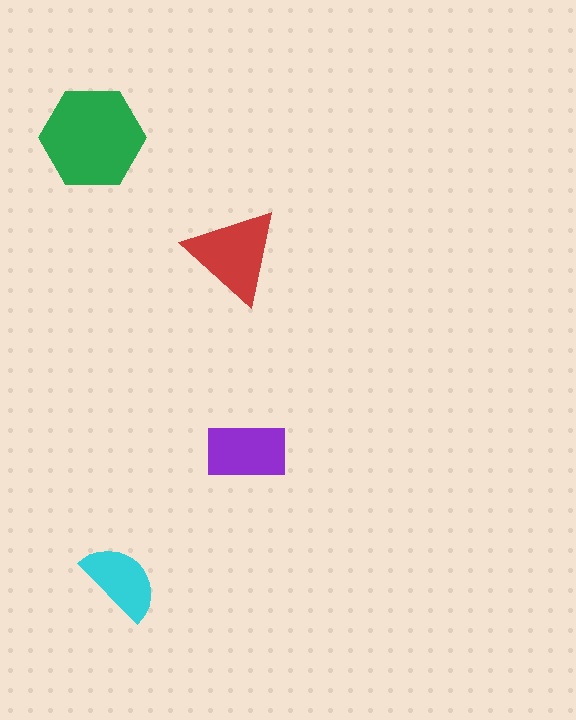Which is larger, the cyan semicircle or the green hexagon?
The green hexagon.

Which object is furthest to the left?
The green hexagon is leftmost.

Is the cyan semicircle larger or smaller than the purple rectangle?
Smaller.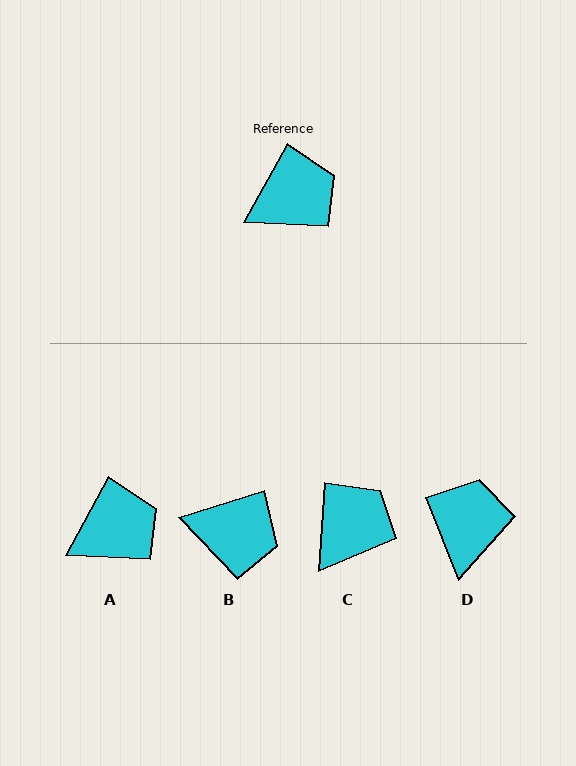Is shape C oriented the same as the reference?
No, it is off by about 25 degrees.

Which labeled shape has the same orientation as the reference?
A.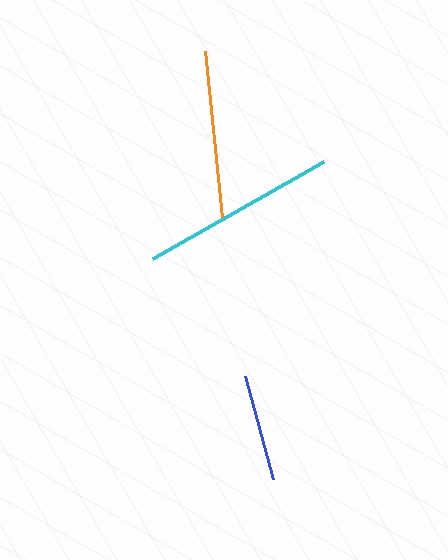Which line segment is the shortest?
The blue line is the shortest at approximately 107 pixels.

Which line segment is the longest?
The cyan line is the longest at approximately 197 pixels.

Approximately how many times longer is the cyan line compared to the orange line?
The cyan line is approximately 1.2 times the length of the orange line.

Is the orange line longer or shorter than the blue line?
The orange line is longer than the blue line.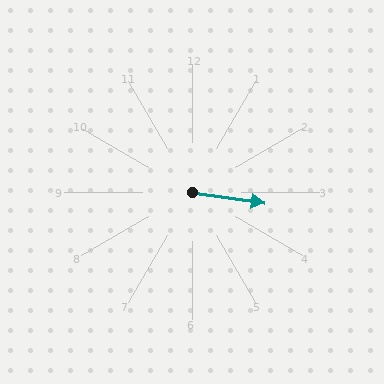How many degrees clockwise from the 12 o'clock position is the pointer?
Approximately 98 degrees.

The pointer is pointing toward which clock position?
Roughly 3 o'clock.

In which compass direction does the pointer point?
East.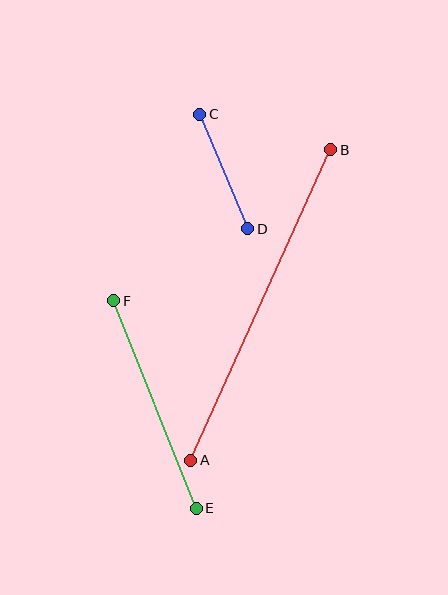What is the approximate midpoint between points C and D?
The midpoint is at approximately (224, 171) pixels.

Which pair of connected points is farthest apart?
Points A and B are farthest apart.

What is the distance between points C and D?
The distance is approximately 125 pixels.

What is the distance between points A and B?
The distance is approximately 341 pixels.